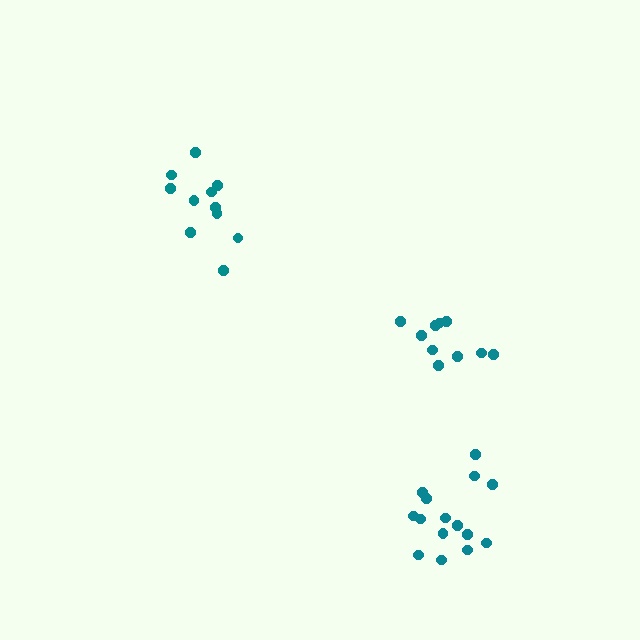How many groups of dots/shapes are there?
There are 3 groups.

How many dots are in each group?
Group 1: 11 dots, Group 2: 15 dots, Group 3: 10 dots (36 total).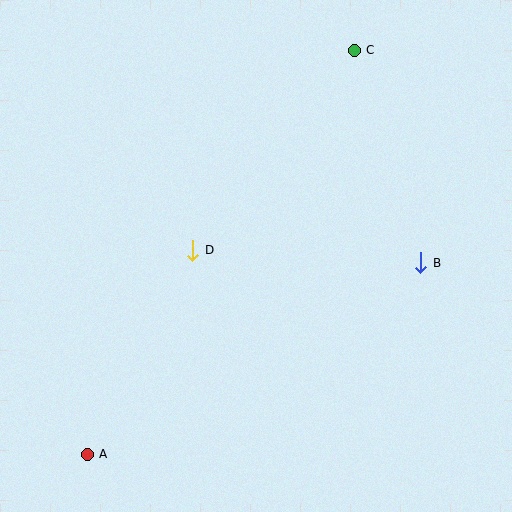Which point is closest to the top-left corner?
Point D is closest to the top-left corner.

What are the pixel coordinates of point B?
Point B is at (421, 263).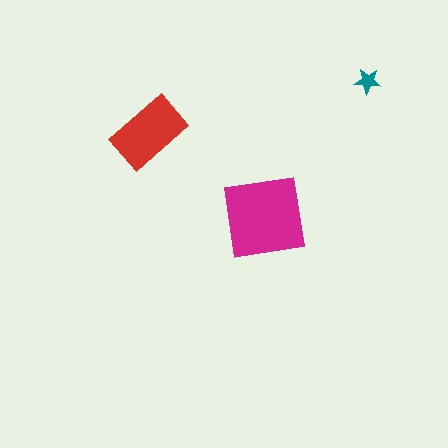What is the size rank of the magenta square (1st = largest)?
1st.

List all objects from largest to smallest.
The magenta square, the red rectangle, the teal star.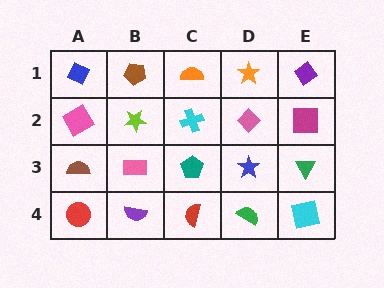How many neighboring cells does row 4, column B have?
3.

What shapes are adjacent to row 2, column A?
A blue diamond (row 1, column A), a brown semicircle (row 3, column A), a lime star (row 2, column B).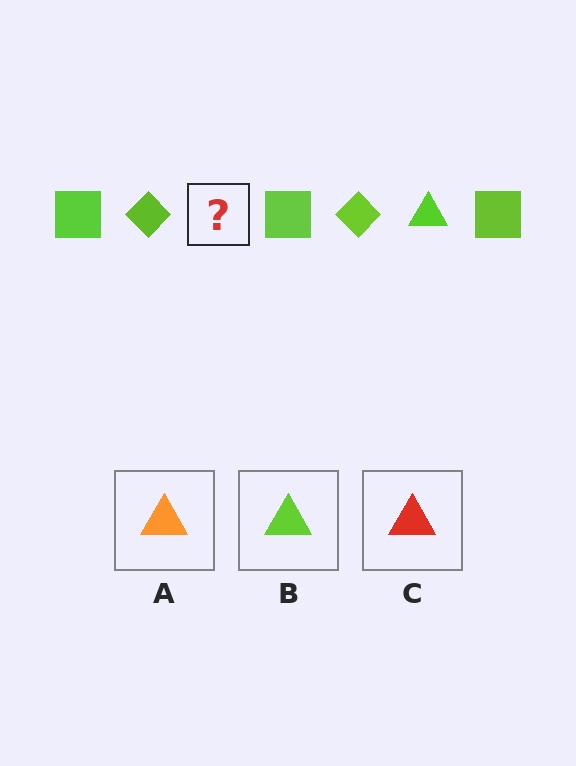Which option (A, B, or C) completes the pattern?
B.